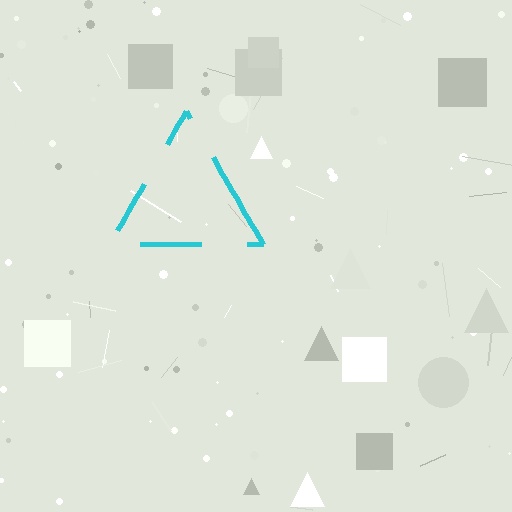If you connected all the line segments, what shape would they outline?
They would outline a triangle.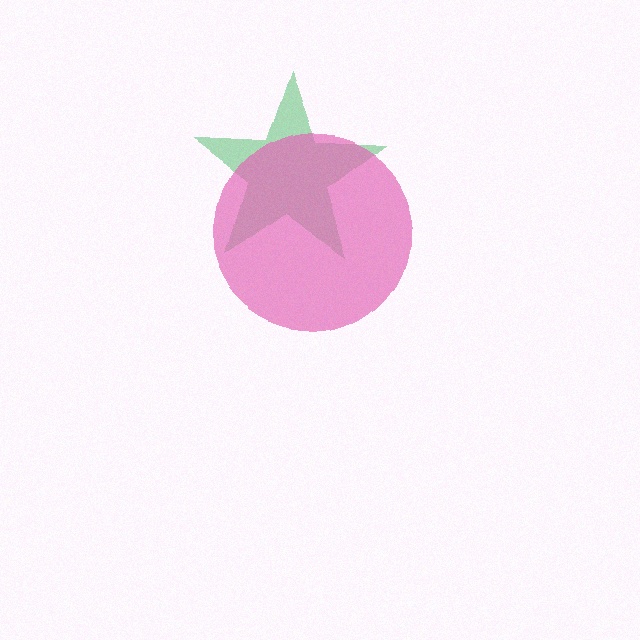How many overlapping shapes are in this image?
There are 2 overlapping shapes in the image.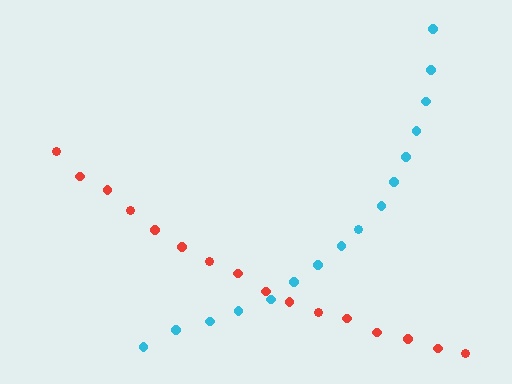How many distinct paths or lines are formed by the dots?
There are 2 distinct paths.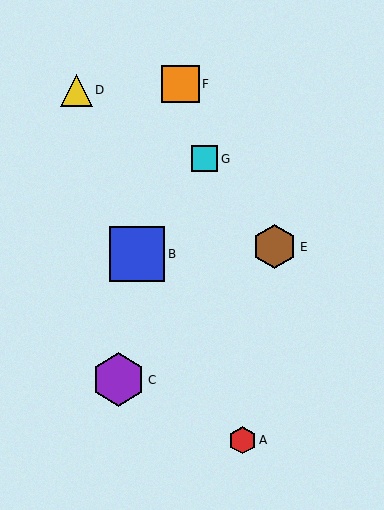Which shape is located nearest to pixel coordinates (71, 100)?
The yellow triangle (labeled D) at (76, 90) is nearest to that location.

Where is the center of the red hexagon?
The center of the red hexagon is at (242, 440).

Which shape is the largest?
The blue square (labeled B) is the largest.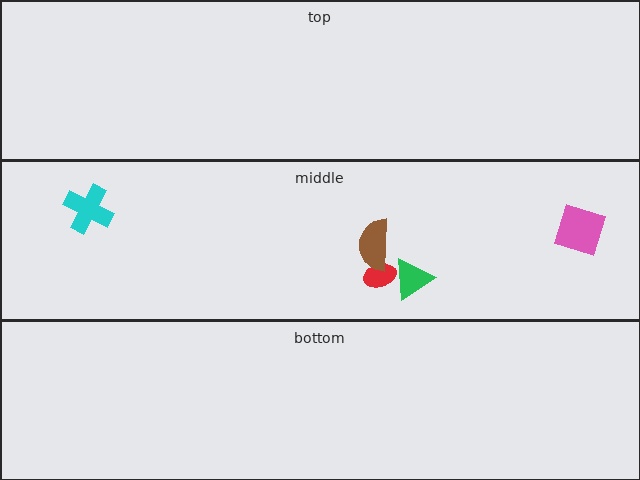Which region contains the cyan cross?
The middle region.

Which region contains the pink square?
The middle region.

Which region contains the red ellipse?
The middle region.